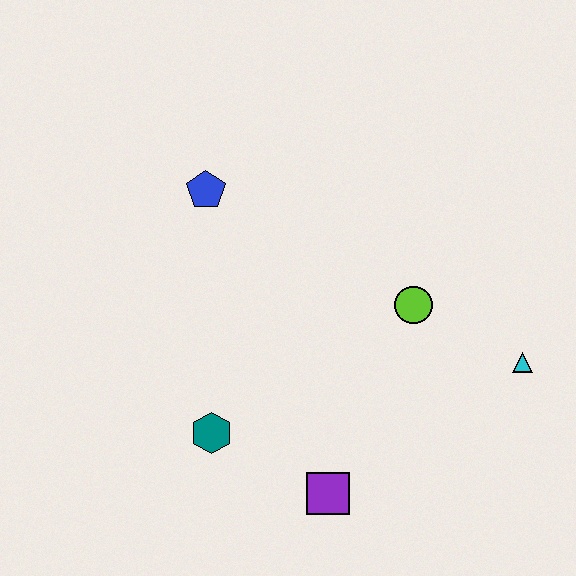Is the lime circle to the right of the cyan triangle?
No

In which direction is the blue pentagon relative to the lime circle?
The blue pentagon is to the left of the lime circle.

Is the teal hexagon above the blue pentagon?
No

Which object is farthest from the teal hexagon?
The cyan triangle is farthest from the teal hexagon.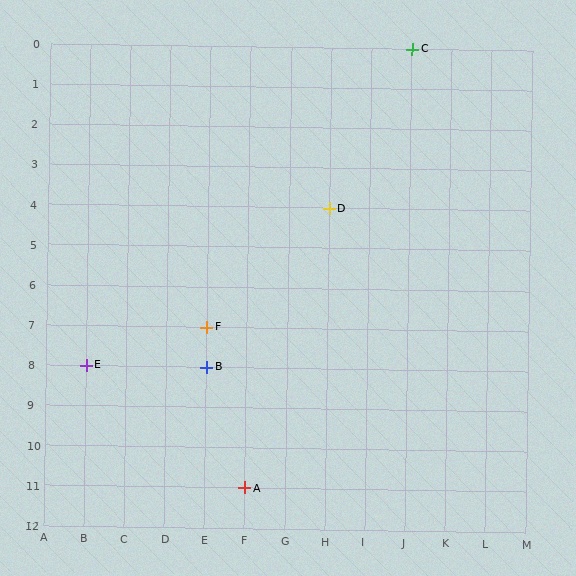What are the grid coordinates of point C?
Point C is at grid coordinates (J, 0).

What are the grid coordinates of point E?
Point E is at grid coordinates (B, 8).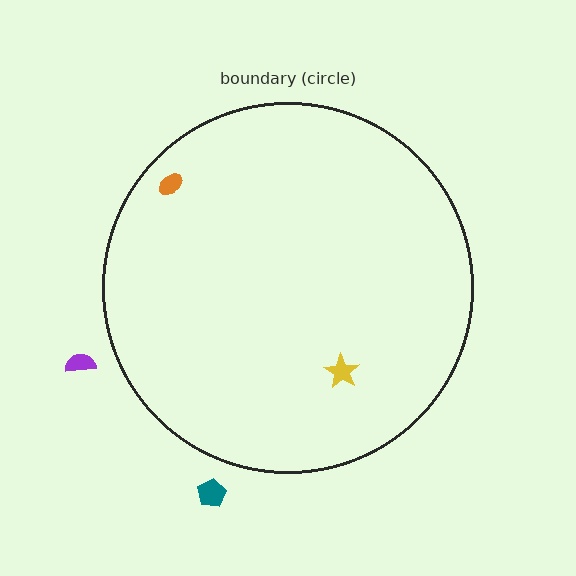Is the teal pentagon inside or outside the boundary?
Outside.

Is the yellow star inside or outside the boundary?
Inside.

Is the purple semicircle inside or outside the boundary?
Outside.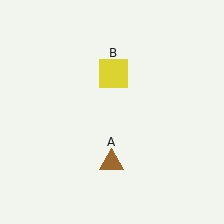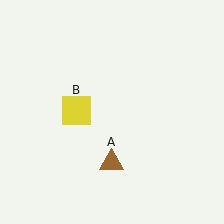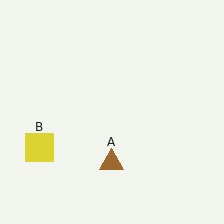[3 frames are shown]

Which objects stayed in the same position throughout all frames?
Brown triangle (object A) remained stationary.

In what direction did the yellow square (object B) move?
The yellow square (object B) moved down and to the left.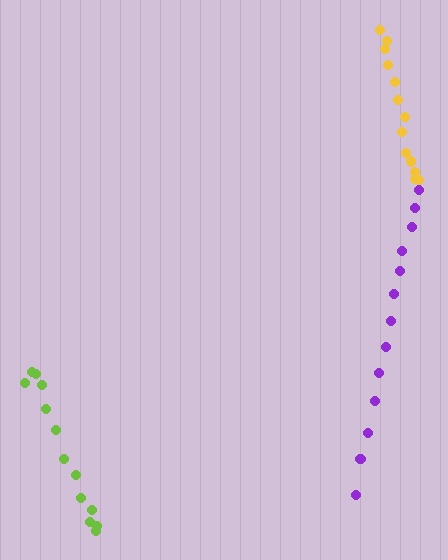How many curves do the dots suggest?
There are 3 distinct paths.